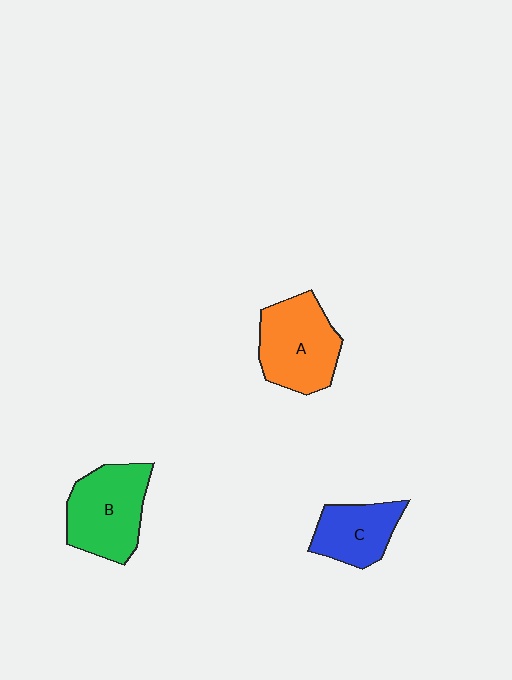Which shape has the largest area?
Shape B (green).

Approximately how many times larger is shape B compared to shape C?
Approximately 1.4 times.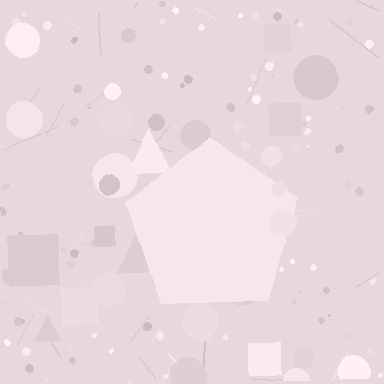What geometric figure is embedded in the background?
A pentagon is embedded in the background.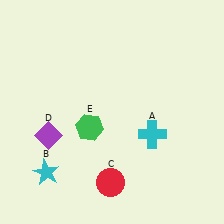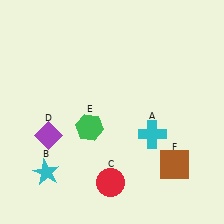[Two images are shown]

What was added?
A brown square (F) was added in Image 2.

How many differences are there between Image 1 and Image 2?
There is 1 difference between the two images.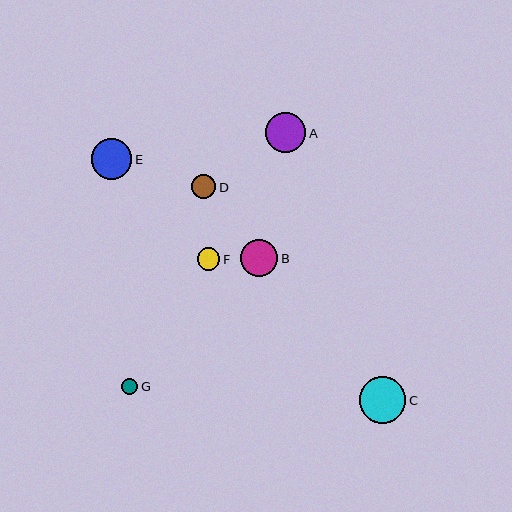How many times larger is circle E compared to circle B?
Circle E is approximately 1.1 times the size of circle B.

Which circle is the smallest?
Circle G is the smallest with a size of approximately 16 pixels.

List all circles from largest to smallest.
From largest to smallest: C, E, A, B, D, F, G.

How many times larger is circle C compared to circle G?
Circle C is approximately 2.9 times the size of circle G.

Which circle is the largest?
Circle C is the largest with a size of approximately 46 pixels.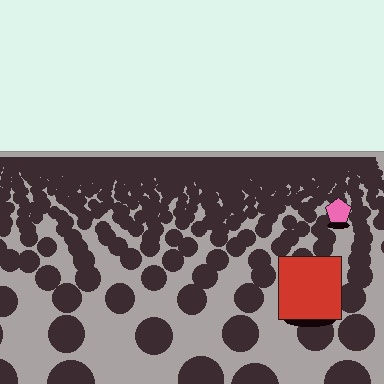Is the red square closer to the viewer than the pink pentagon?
Yes. The red square is closer — you can tell from the texture gradient: the ground texture is coarser near it.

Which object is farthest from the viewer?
The pink pentagon is farthest from the viewer. It appears smaller and the ground texture around it is denser.